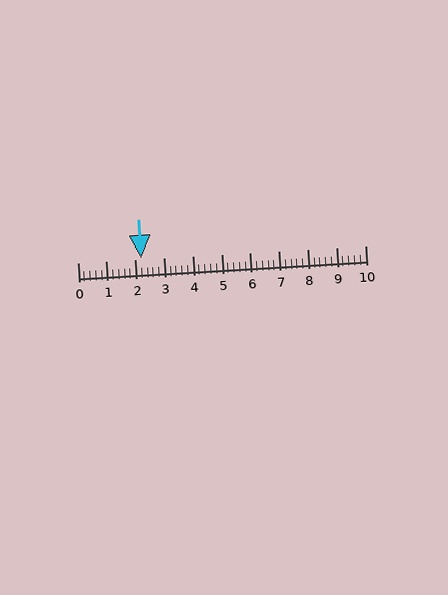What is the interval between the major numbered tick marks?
The major tick marks are spaced 1 units apart.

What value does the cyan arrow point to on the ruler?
The cyan arrow points to approximately 2.2.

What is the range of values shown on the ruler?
The ruler shows values from 0 to 10.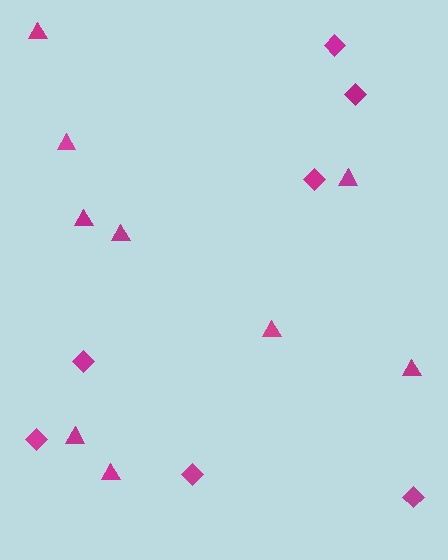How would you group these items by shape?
There are 2 groups: one group of triangles (9) and one group of diamonds (7).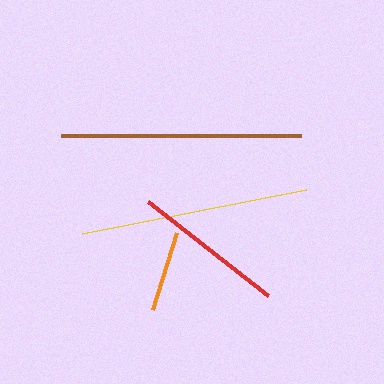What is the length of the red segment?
The red segment is approximately 153 pixels long.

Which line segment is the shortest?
The orange line is the shortest at approximately 80 pixels.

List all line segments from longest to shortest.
From longest to shortest: brown, yellow, red, orange.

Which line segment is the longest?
The brown line is the longest at approximately 239 pixels.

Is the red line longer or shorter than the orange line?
The red line is longer than the orange line.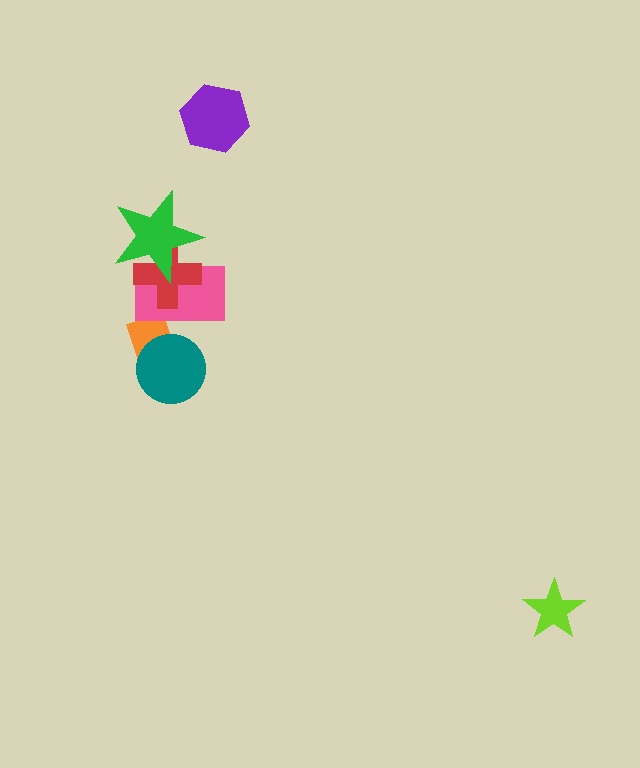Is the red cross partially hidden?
Yes, it is partially covered by another shape.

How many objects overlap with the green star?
2 objects overlap with the green star.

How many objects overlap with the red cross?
2 objects overlap with the red cross.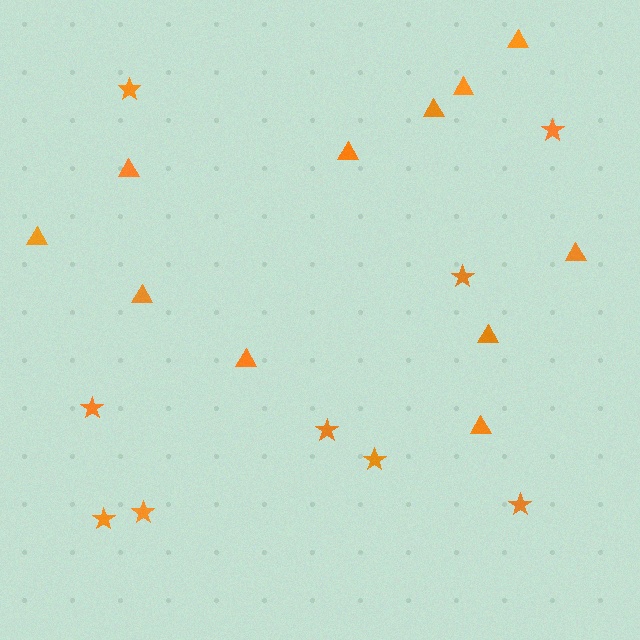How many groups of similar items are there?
There are 2 groups: one group of triangles (11) and one group of stars (9).